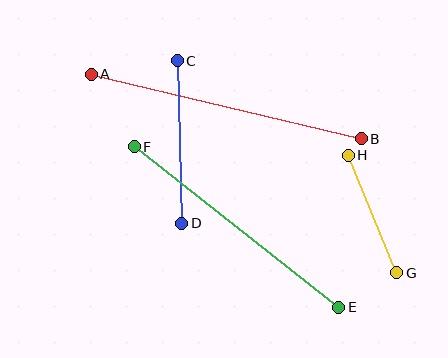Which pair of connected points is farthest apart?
Points A and B are farthest apart.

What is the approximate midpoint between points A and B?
The midpoint is at approximately (226, 107) pixels.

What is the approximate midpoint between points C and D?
The midpoint is at approximately (179, 142) pixels.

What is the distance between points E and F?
The distance is approximately 259 pixels.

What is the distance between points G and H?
The distance is approximately 127 pixels.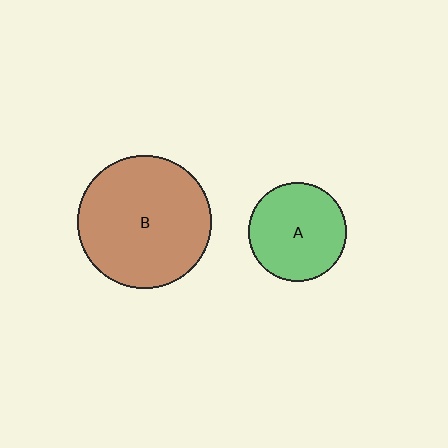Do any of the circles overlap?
No, none of the circles overlap.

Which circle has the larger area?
Circle B (brown).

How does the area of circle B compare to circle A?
Approximately 1.8 times.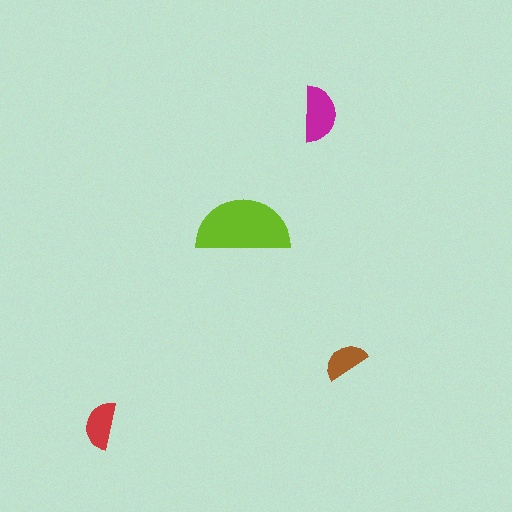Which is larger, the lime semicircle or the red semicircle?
The lime one.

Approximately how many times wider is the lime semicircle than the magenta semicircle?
About 1.5 times wider.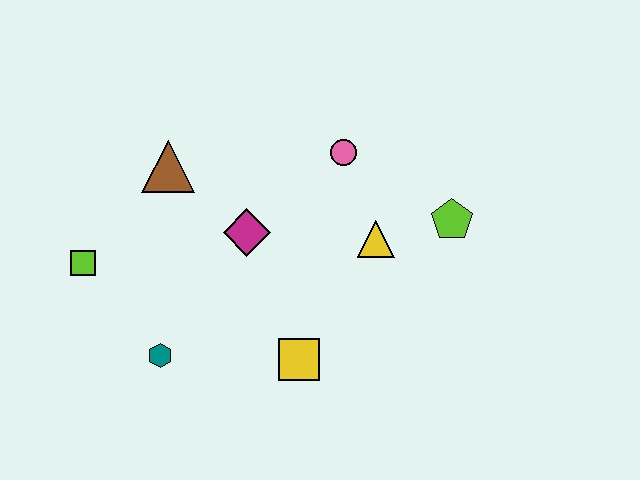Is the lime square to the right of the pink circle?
No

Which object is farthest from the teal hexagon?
The lime pentagon is farthest from the teal hexagon.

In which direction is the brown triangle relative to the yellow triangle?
The brown triangle is to the left of the yellow triangle.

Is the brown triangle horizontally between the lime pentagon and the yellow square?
No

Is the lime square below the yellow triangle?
Yes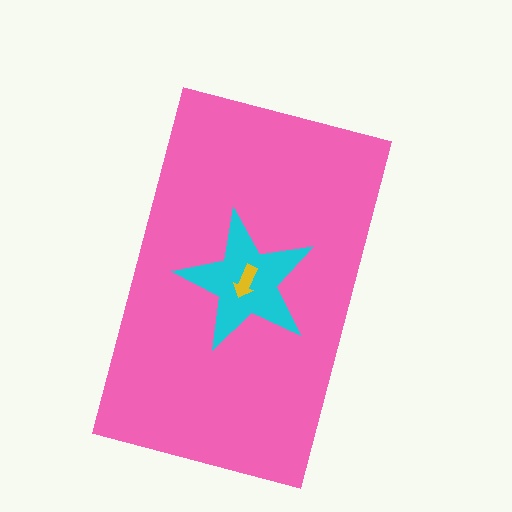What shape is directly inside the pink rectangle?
The cyan star.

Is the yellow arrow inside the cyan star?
Yes.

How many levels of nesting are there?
3.